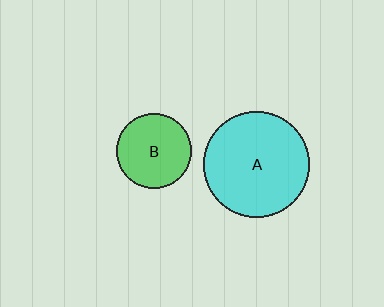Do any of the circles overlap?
No, none of the circles overlap.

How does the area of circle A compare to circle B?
Approximately 2.0 times.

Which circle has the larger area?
Circle A (cyan).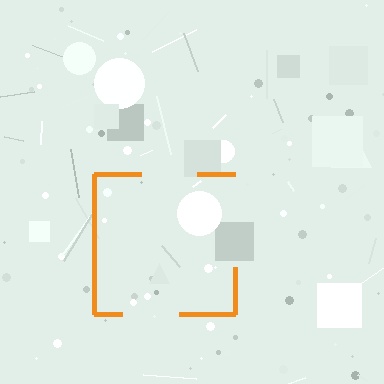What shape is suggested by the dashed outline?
The dashed outline suggests a square.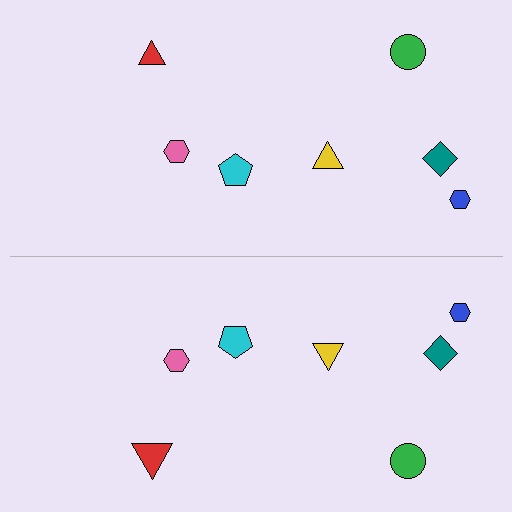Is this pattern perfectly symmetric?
No, the pattern is not perfectly symmetric. The red triangle on the bottom side has a different size than its mirror counterpart.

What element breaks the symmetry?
The red triangle on the bottom side has a different size than its mirror counterpart.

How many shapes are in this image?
There are 14 shapes in this image.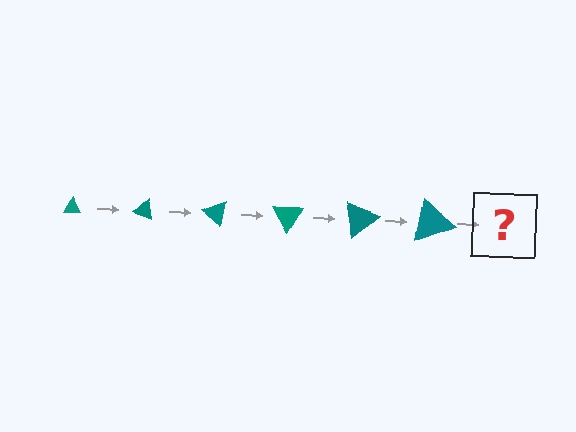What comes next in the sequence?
The next element should be a triangle, larger than the previous one and rotated 120 degrees from the start.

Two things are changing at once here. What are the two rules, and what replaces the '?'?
The two rules are that the triangle grows larger each step and it rotates 20 degrees each step. The '?' should be a triangle, larger than the previous one and rotated 120 degrees from the start.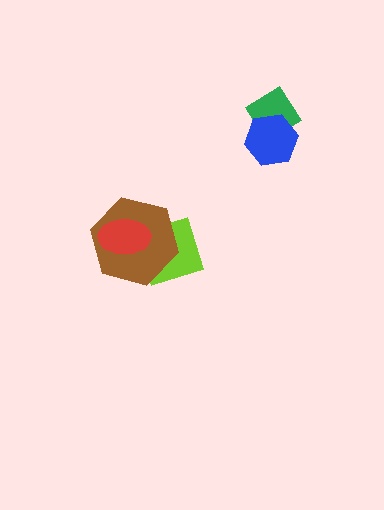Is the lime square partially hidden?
Yes, it is partially covered by another shape.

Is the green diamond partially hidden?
Yes, it is partially covered by another shape.